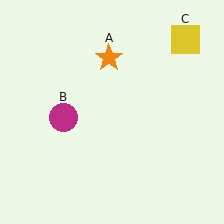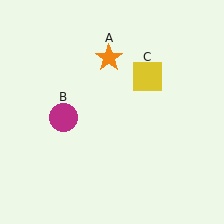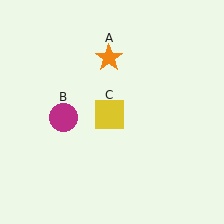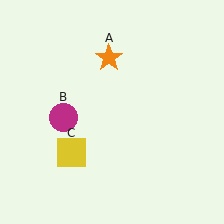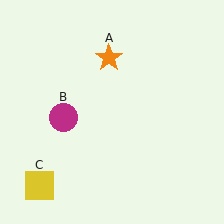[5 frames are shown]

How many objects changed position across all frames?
1 object changed position: yellow square (object C).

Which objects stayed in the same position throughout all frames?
Orange star (object A) and magenta circle (object B) remained stationary.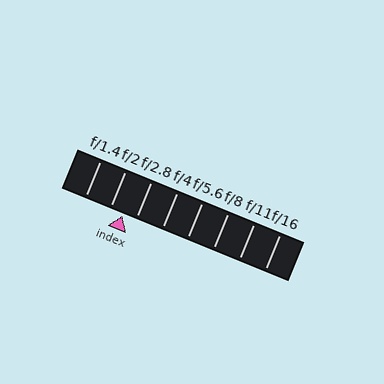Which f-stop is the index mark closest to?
The index mark is closest to f/2.8.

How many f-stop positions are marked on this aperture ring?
There are 8 f-stop positions marked.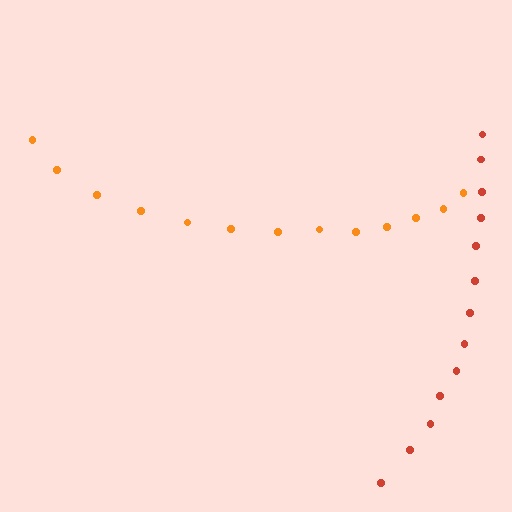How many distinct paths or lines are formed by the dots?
There are 2 distinct paths.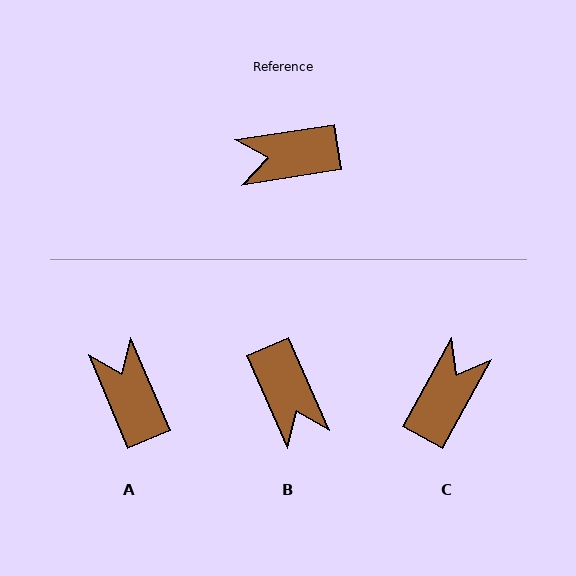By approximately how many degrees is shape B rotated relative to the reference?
Approximately 105 degrees counter-clockwise.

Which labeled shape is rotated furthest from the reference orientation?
C, about 128 degrees away.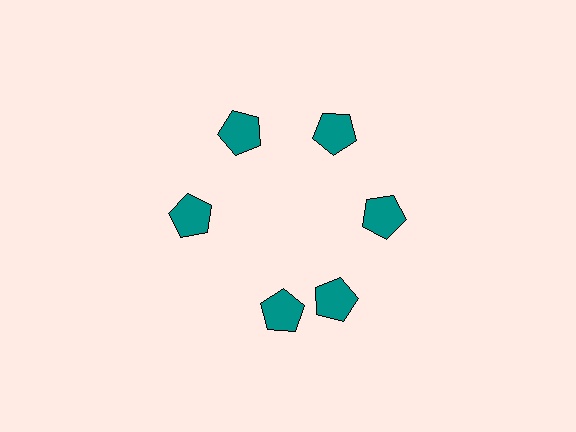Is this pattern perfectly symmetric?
No. The 6 teal pentagons are arranged in a ring, but one element near the 7 o'clock position is rotated out of alignment along the ring, breaking the 6-fold rotational symmetry.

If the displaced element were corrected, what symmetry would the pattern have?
It would have 6-fold rotational symmetry — the pattern would map onto itself every 60 degrees.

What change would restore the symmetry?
The symmetry would be restored by rotating it back into even spacing with its neighbors so that all 6 pentagons sit at equal angles and equal distance from the center.